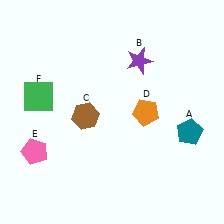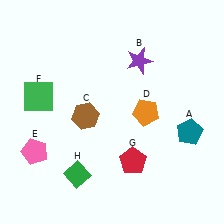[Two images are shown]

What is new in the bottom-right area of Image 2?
A red pentagon (G) was added in the bottom-right area of Image 2.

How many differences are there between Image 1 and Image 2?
There are 2 differences between the two images.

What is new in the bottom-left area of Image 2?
A green diamond (H) was added in the bottom-left area of Image 2.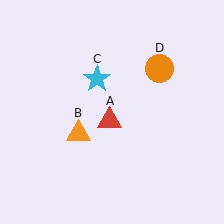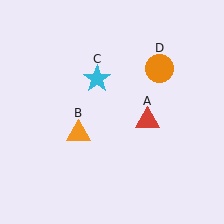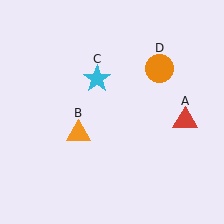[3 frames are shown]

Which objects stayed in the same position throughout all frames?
Orange triangle (object B) and cyan star (object C) and orange circle (object D) remained stationary.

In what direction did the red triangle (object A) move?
The red triangle (object A) moved right.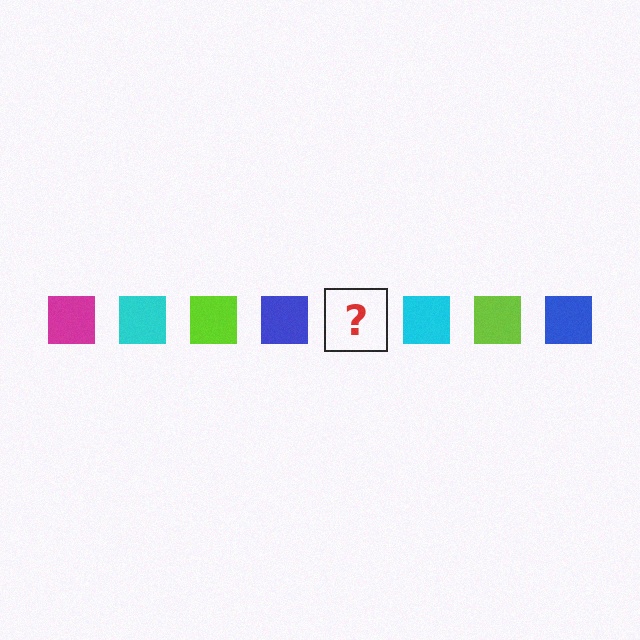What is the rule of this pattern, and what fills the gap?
The rule is that the pattern cycles through magenta, cyan, lime, blue squares. The gap should be filled with a magenta square.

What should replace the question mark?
The question mark should be replaced with a magenta square.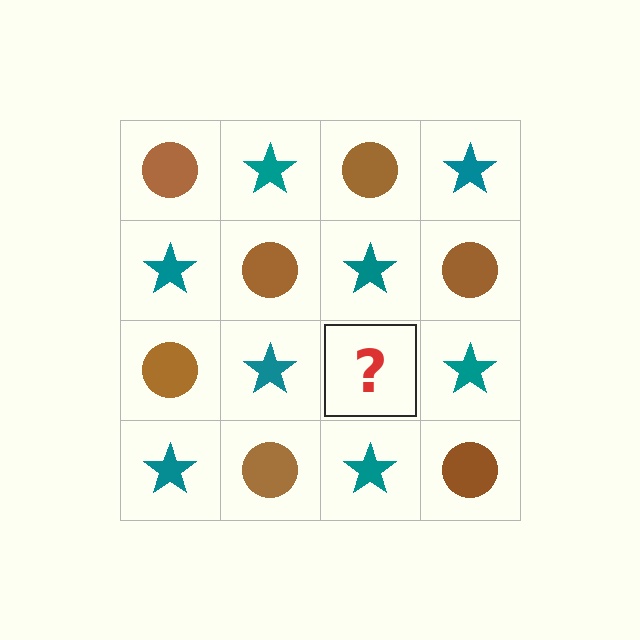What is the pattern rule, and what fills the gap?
The rule is that it alternates brown circle and teal star in a checkerboard pattern. The gap should be filled with a brown circle.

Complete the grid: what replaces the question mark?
The question mark should be replaced with a brown circle.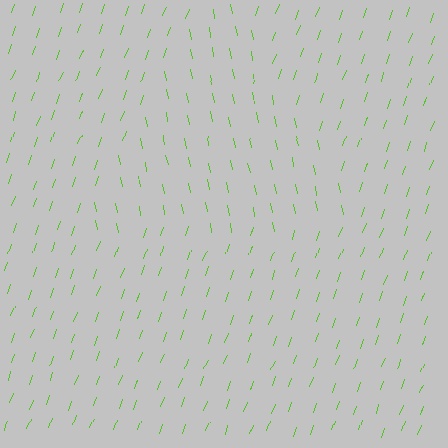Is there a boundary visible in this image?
Yes, there is a texture boundary formed by a change in line orientation.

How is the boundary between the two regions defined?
The boundary is defined purely by a change in line orientation (approximately 31 degrees difference). All lines are the same color and thickness.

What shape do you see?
I see a triangle.